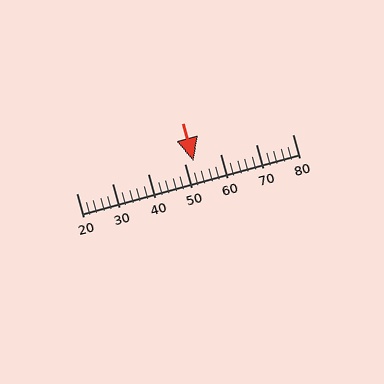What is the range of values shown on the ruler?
The ruler shows values from 20 to 80.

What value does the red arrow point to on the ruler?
The red arrow points to approximately 52.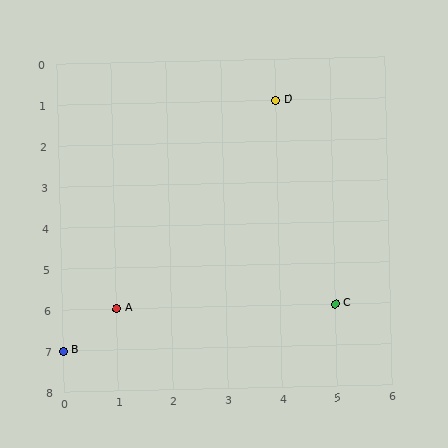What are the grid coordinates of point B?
Point B is at grid coordinates (0, 7).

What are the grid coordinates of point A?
Point A is at grid coordinates (1, 6).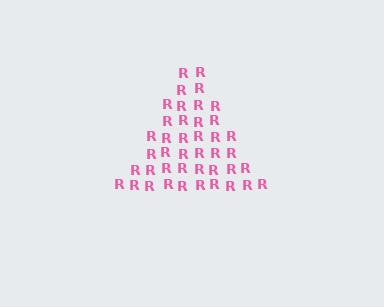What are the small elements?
The small elements are letter R's.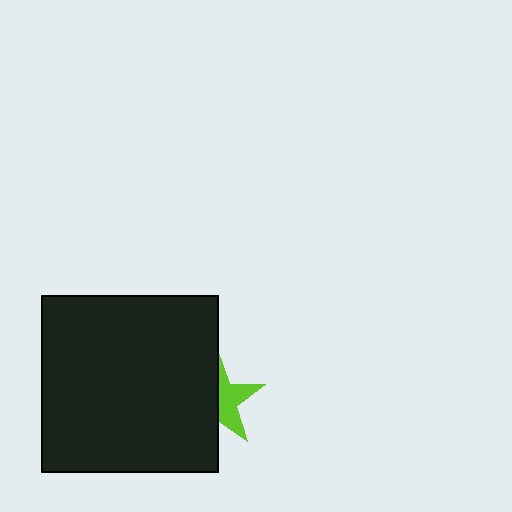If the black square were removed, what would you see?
You would see the complete lime star.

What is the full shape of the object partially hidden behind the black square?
The partially hidden object is a lime star.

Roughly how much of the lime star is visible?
A small part of it is visible (roughly 45%).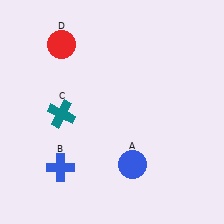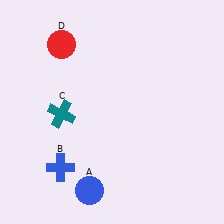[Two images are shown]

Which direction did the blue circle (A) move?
The blue circle (A) moved left.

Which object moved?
The blue circle (A) moved left.